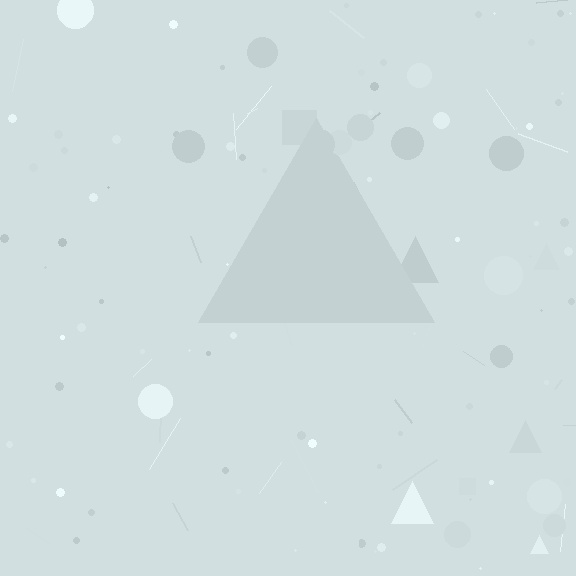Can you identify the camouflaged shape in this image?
The camouflaged shape is a triangle.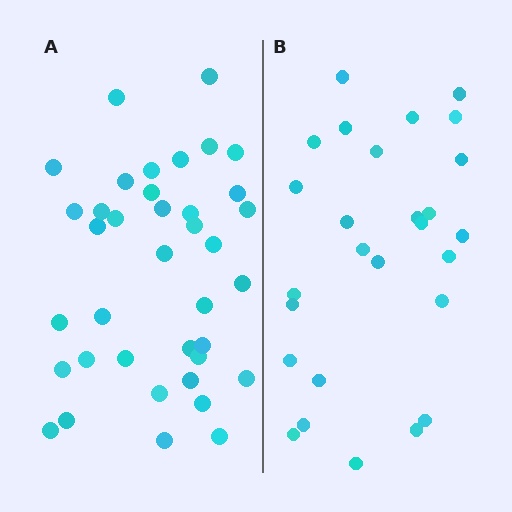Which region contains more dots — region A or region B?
Region A (the left region) has more dots.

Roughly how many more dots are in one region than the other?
Region A has roughly 12 or so more dots than region B.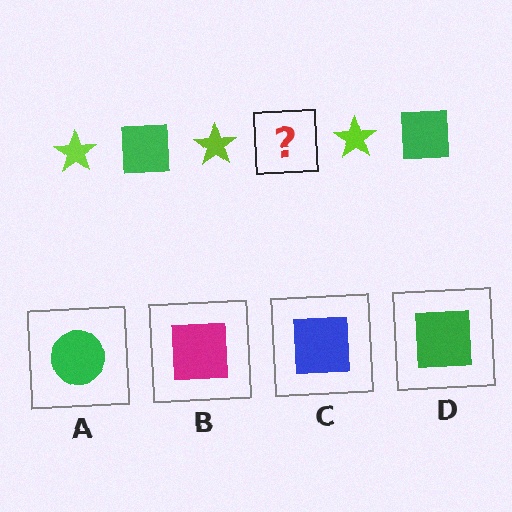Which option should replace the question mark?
Option D.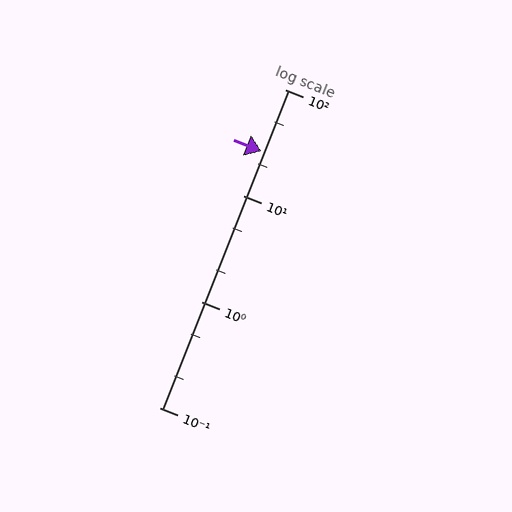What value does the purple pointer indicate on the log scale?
The pointer indicates approximately 26.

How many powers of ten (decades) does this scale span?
The scale spans 3 decades, from 0.1 to 100.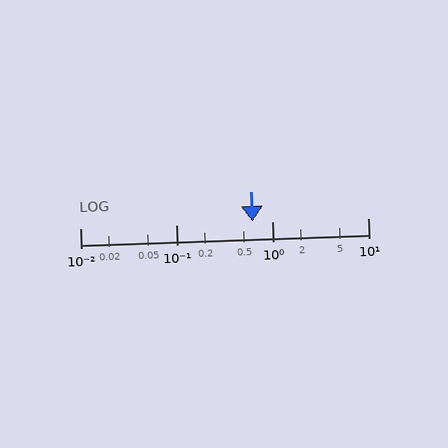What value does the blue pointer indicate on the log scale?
The pointer indicates approximately 0.63.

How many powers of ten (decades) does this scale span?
The scale spans 3 decades, from 0.01 to 10.